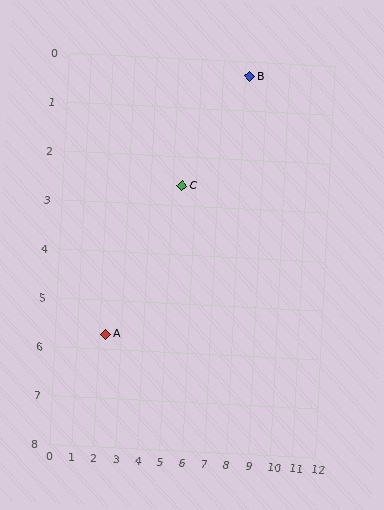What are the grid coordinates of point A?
Point A is at approximately (2.3, 5.7).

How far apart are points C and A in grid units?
Points C and A are about 4.4 grid units apart.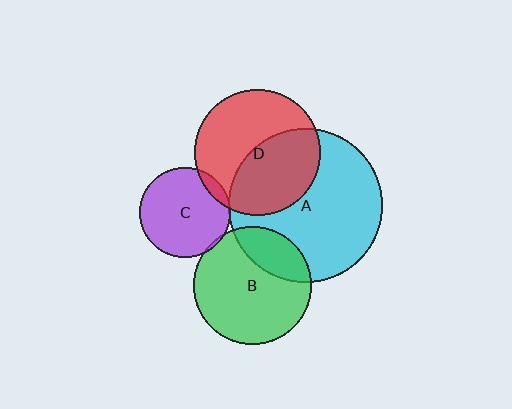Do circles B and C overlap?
Yes.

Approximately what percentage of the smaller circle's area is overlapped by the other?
Approximately 5%.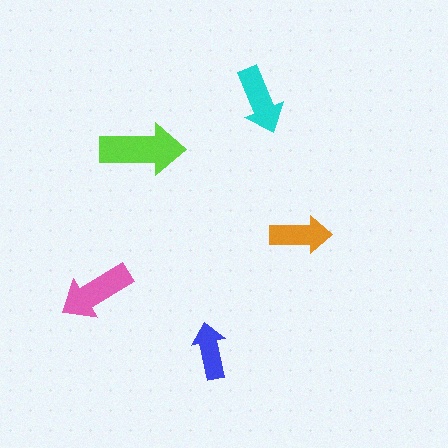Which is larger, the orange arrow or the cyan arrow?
The cyan one.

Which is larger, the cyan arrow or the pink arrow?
The pink one.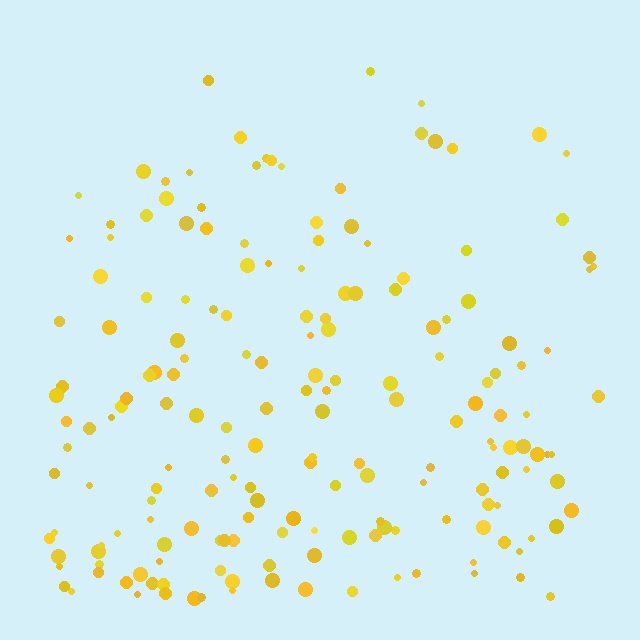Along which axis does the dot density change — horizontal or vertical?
Vertical.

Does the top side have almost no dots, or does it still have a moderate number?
Still a moderate number, just noticeably fewer than the bottom.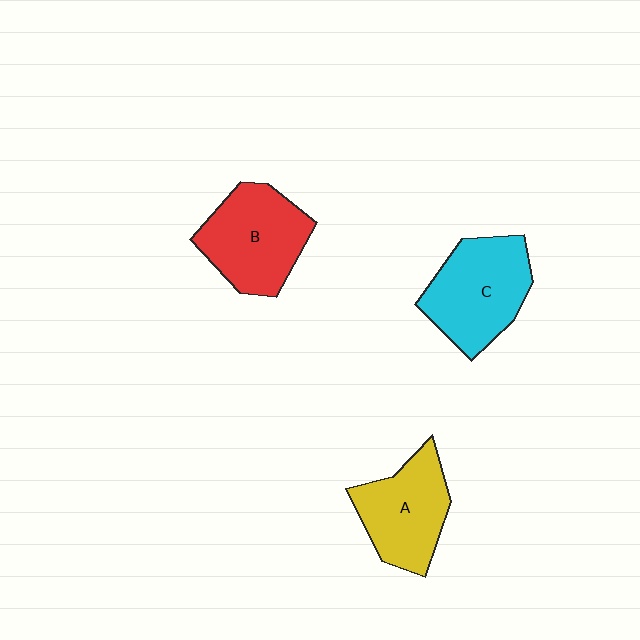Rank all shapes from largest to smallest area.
From largest to smallest: C (cyan), B (red), A (yellow).